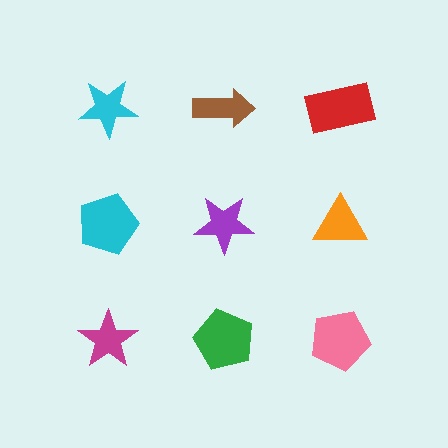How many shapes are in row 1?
3 shapes.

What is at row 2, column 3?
An orange triangle.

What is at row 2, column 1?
A cyan pentagon.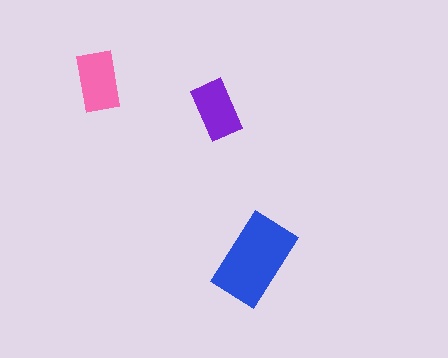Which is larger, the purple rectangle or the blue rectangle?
The blue one.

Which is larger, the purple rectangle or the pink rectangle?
The pink one.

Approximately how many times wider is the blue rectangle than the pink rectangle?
About 1.5 times wider.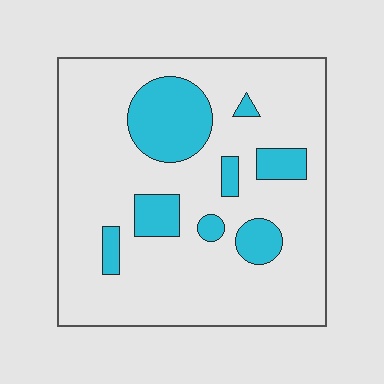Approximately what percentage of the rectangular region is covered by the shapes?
Approximately 20%.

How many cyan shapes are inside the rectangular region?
8.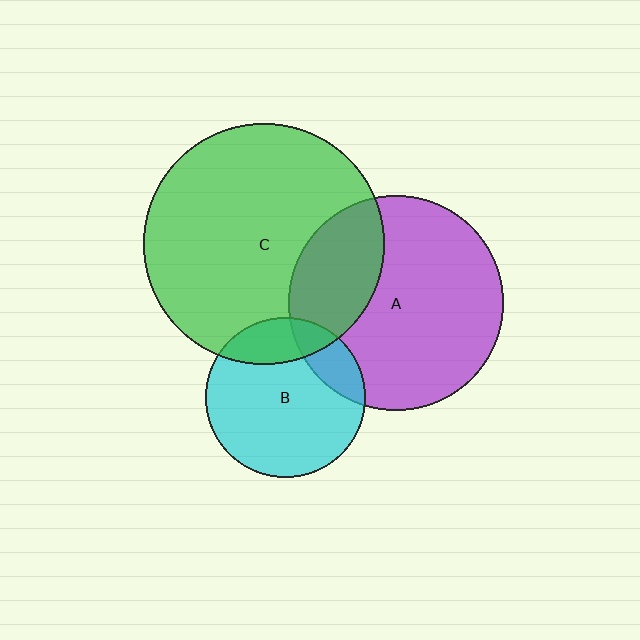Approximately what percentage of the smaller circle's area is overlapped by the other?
Approximately 30%.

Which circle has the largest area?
Circle C (green).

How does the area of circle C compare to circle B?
Approximately 2.3 times.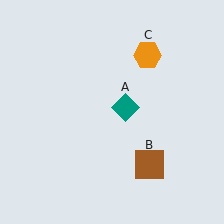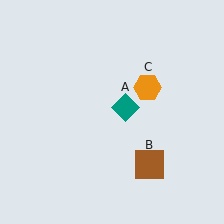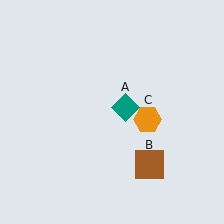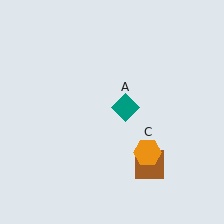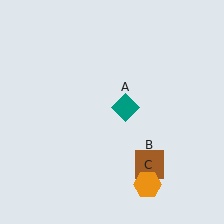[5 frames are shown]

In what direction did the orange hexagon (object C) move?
The orange hexagon (object C) moved down.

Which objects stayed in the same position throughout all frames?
Teal diamond (object A) and brown square (object B) remained stationary.